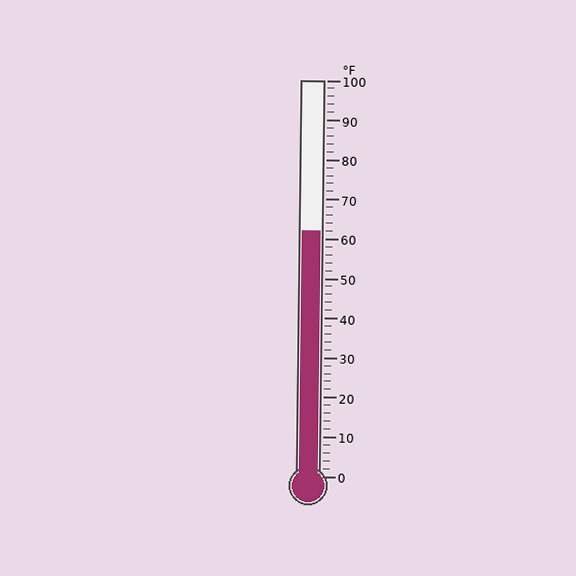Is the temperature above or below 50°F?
The temperature is above 50°F.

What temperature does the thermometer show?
The thermometer shows approximately 62°F.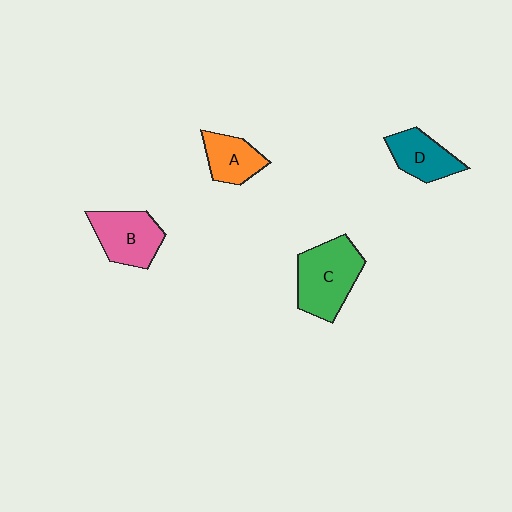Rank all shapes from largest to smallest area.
From largest to smallest: C (green), B (pink), D (teal), A (orange).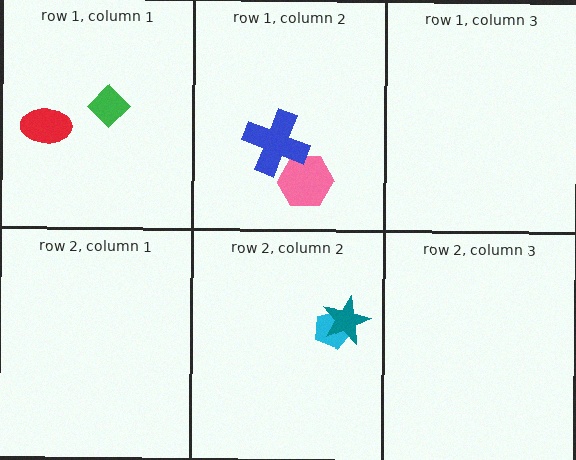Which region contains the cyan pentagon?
The row 2, column 2 region.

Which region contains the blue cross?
The row 1, column 2 region.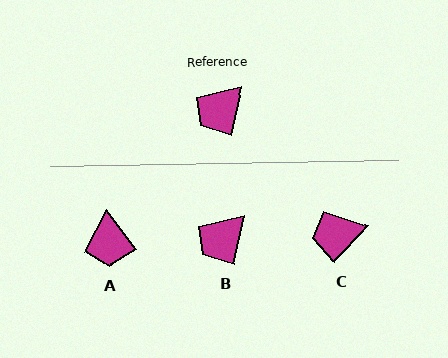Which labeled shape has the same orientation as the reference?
B.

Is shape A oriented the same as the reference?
No, it is off by about 49 degrees.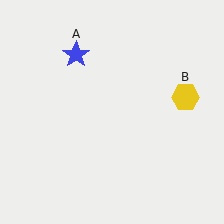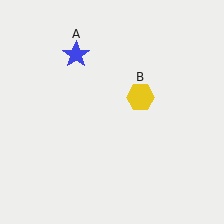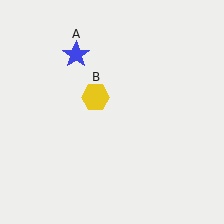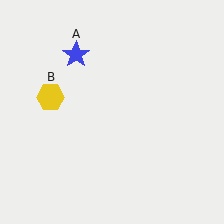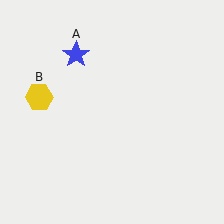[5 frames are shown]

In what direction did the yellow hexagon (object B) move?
The yellow hexagon (object B) moved left.